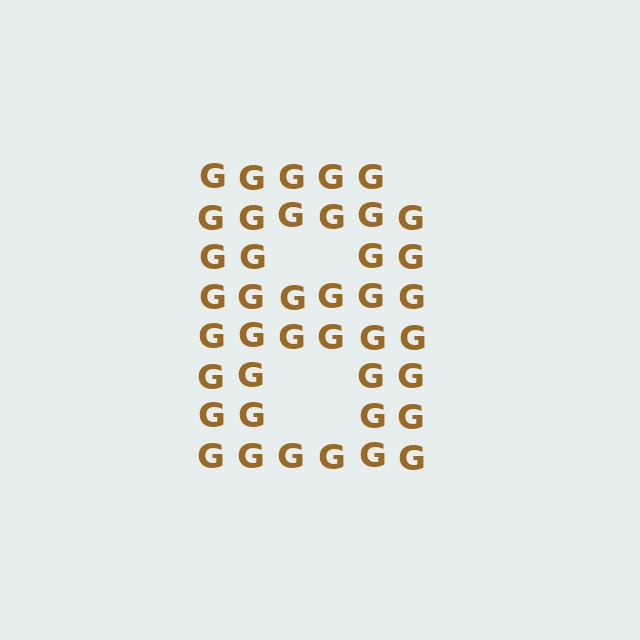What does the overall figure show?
The overall figure shows the letter B.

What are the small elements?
The small elements are letter G's.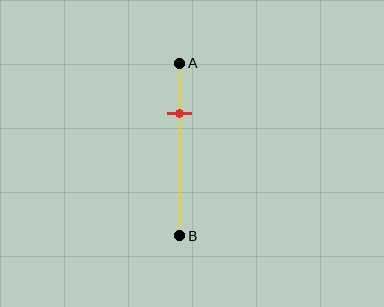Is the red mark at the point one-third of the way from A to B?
No, the mark is at about 30% from A, not at the 33% one-third point.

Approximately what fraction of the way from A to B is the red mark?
The red mark is approximately 30% of the way from A to B.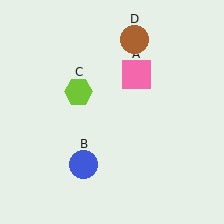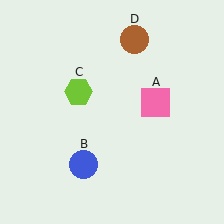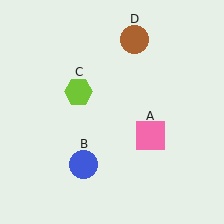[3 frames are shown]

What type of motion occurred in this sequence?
The pink square (object A) rotated clockwise around the center of the scene.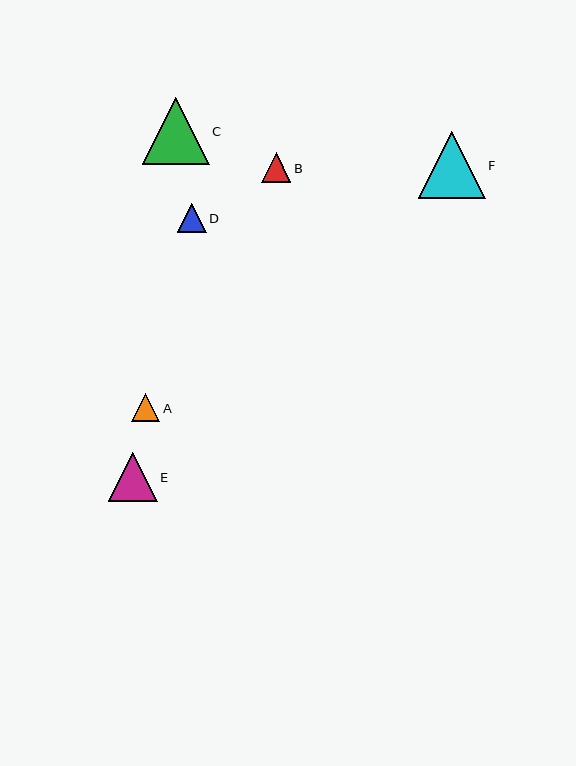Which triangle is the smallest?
Triangle A is the smallest with a size of approximately 29 pixels.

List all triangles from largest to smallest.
From largest to smallest: F, C, E, B, D, A.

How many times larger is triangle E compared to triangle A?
Triangle E is approximately 1.7 times the size of triangle A.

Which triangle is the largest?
Triangle F is the largest with a size of approximately 67 pixels.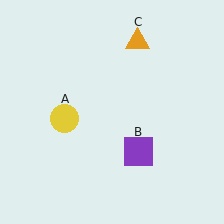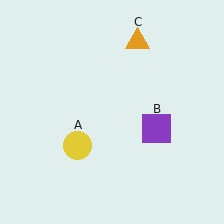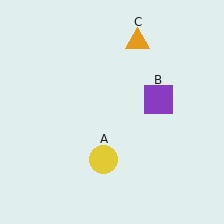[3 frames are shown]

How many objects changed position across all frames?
2 objects changed position: yellow circle (object A), purple square (object B).